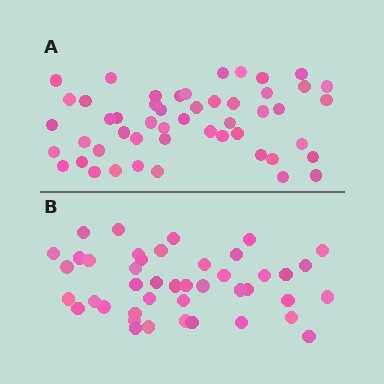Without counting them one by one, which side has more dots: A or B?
Region A (the top region) has more dots.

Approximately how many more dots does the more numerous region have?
Region A has roughly 8 or so more dots than region B.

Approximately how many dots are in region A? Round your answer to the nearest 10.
About 50 dots.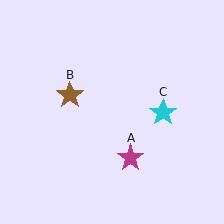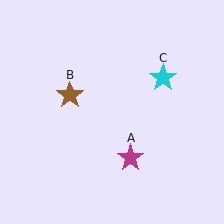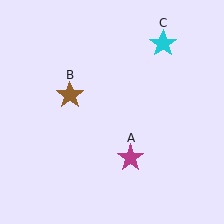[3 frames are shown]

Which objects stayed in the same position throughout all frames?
Magenta star (object A) and brown star (object B) remained stationary.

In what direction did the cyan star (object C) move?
The cyan star (object C) moved up.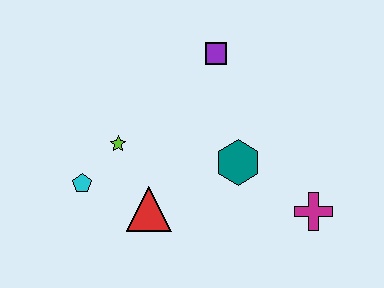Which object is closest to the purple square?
The teal hexagon is closest to the purple square.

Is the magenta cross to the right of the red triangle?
Yes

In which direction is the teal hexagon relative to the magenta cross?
The teal hexagon is to the left of the magenta cross.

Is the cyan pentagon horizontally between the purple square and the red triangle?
No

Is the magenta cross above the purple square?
No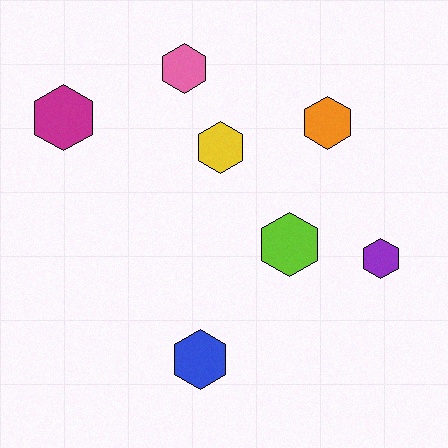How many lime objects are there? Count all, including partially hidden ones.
There is 1 lime object.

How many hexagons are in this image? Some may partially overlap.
There are 7 hexagons.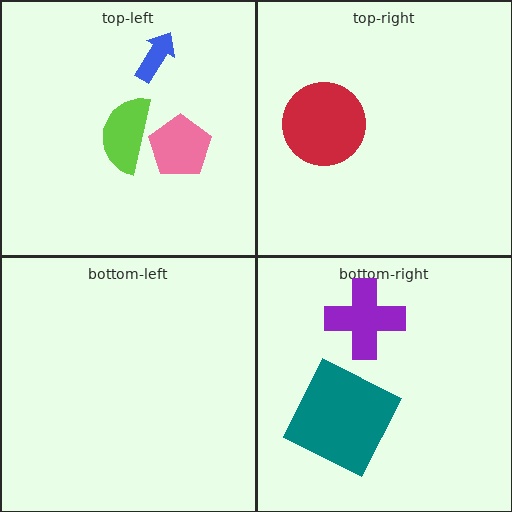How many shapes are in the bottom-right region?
2.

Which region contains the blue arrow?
The top-left region.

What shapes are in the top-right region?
The red circle.